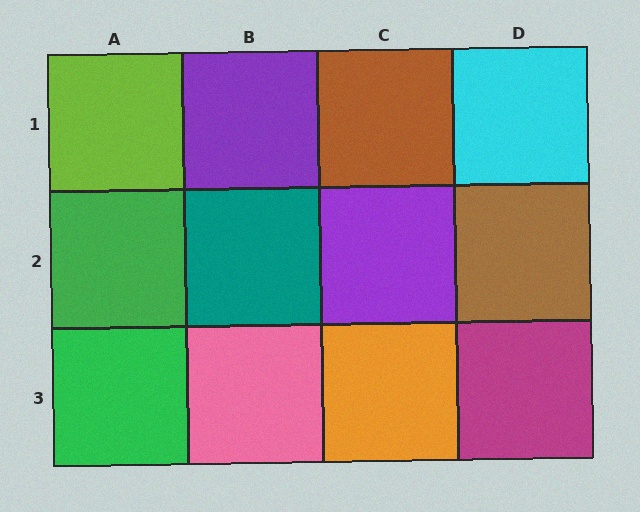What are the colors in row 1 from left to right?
Lime, purple, brown, cyan.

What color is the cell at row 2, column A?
Green.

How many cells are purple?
2 cells are purple.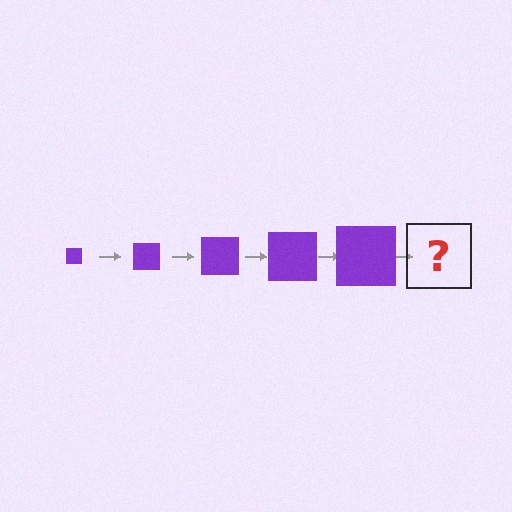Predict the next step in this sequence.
The next step is a purple square, larger than the previous one.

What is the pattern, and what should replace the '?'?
The pattern is that the square gets progressively larger each step. The '?' should be a purple square, larger than the previous one.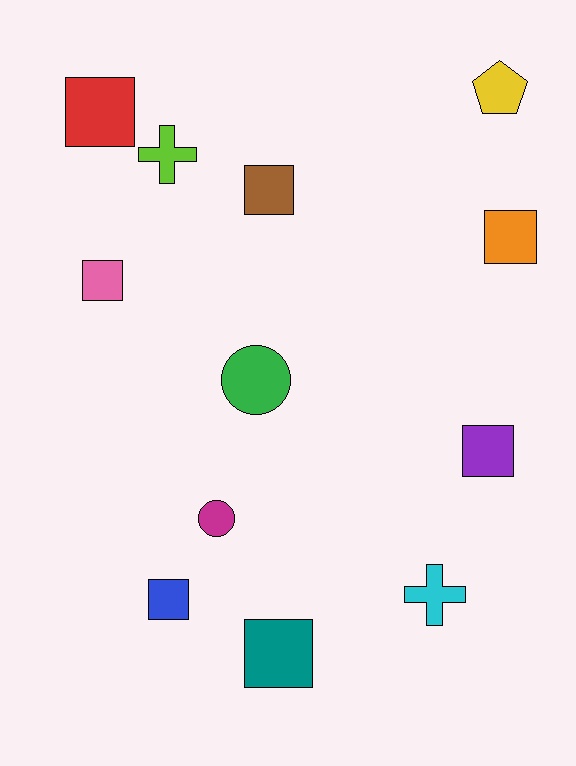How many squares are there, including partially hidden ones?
There are 7 squares.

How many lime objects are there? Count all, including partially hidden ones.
There is 1 lime object.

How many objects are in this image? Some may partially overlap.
There are 12 objects.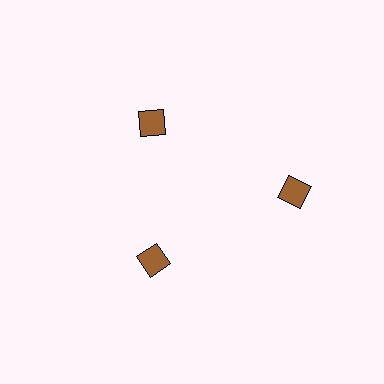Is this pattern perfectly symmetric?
No. The 3 brown diamonds are arranged in a ring, but one element near the 3 o'clock position is pushed outward from the center, breaking the 3-fold rotational symmetry.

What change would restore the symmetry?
The symmetry would be restored by moving it inward, back onto the ring so that all 3 diamonds sit at equal angles and equal distance from the center.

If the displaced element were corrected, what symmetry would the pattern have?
It would have 3-fold rotational symmetry — the pattern would map onto itself every 120 degrees.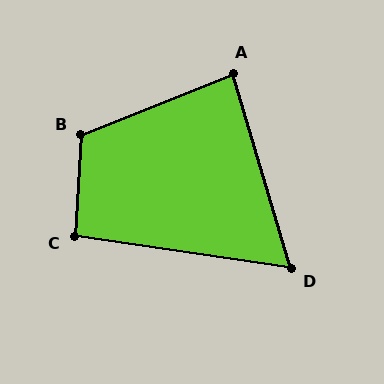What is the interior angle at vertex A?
Approximately 85 degrees (acute).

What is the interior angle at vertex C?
Approximately 95 degrees (obtuse).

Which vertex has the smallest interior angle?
D, at approximately 65 degrees.